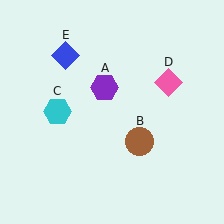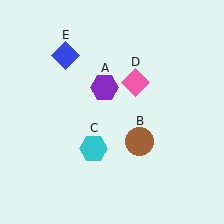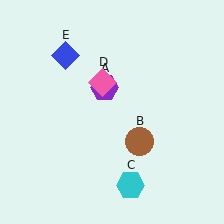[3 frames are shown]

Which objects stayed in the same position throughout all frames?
Purple hexagon (object A) and brown circle (object B) and blue diamond (object E) remained stationary.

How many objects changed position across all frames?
2 objects changed position: cyan hexagon (object C), pink diamond (object D).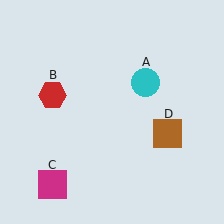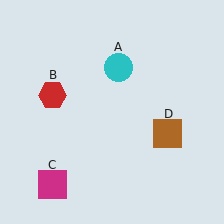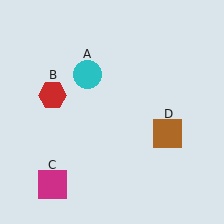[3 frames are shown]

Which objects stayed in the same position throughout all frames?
Red hexagon (object B) and magenta square (object C) and brown square (object D) remained stationary.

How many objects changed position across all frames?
1 object changed position: cyan circle (object A).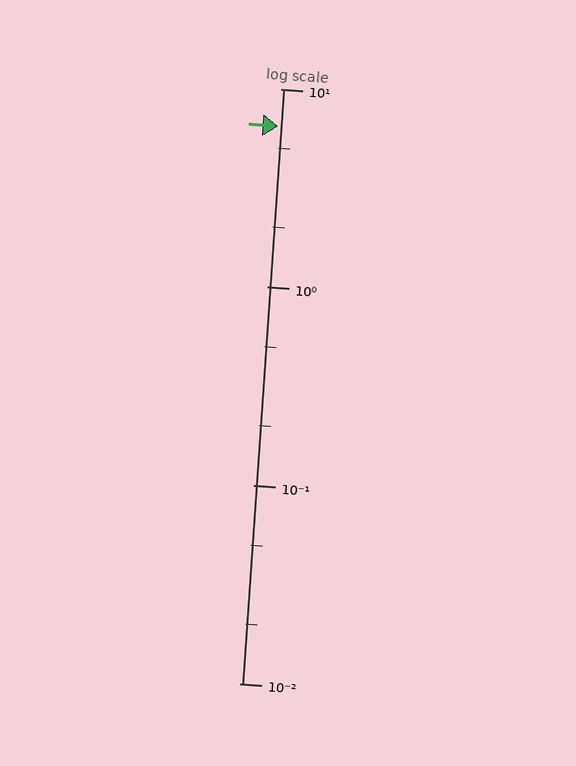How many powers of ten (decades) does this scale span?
The scale spans 3 decades, from 0.01 to 10.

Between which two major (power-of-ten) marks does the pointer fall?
The pointer is between 1 and 10.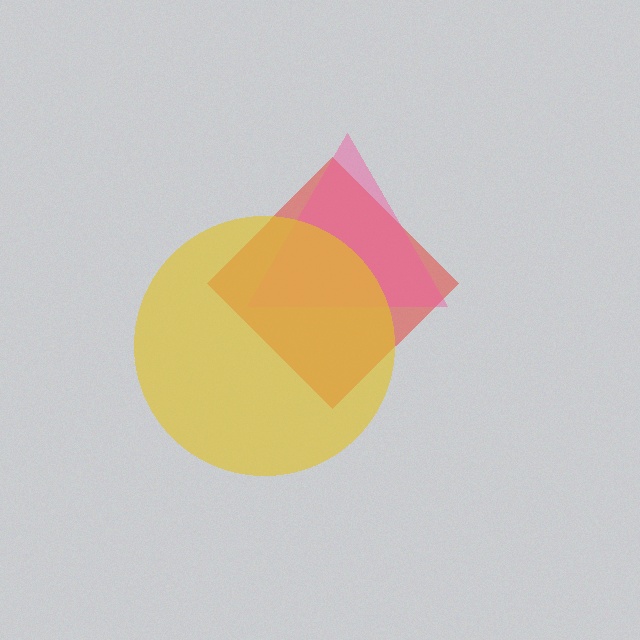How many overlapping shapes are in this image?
There are 3 overlapping shapes in the image.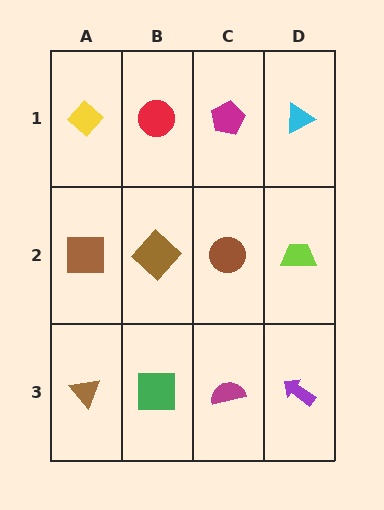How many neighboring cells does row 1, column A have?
2.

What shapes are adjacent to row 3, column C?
A brown circle (row 2, column C), a green square (row 3, column B), a purple arrow (row 3, column D).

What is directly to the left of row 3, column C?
A green square.